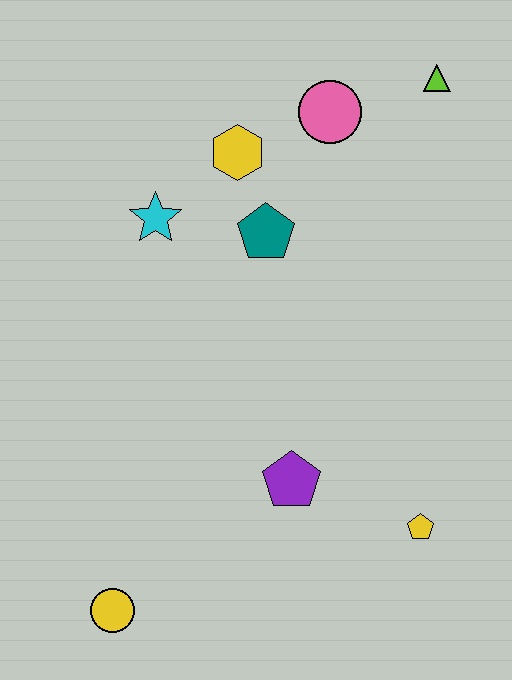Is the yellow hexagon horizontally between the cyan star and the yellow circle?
No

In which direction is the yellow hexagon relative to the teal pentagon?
The yellow hexagon is above the teal pentagon.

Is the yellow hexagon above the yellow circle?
Yes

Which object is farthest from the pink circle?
The yellow circle is farthest from the pink circle.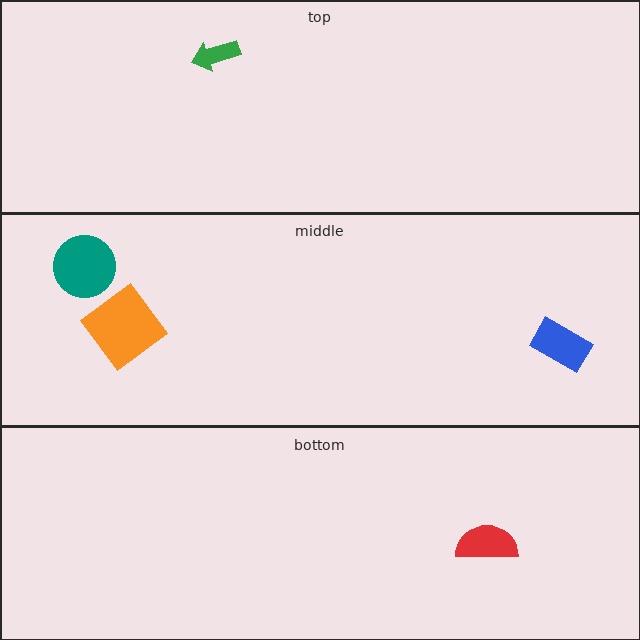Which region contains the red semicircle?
The bottom region.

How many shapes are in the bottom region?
1.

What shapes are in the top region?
The green arrow.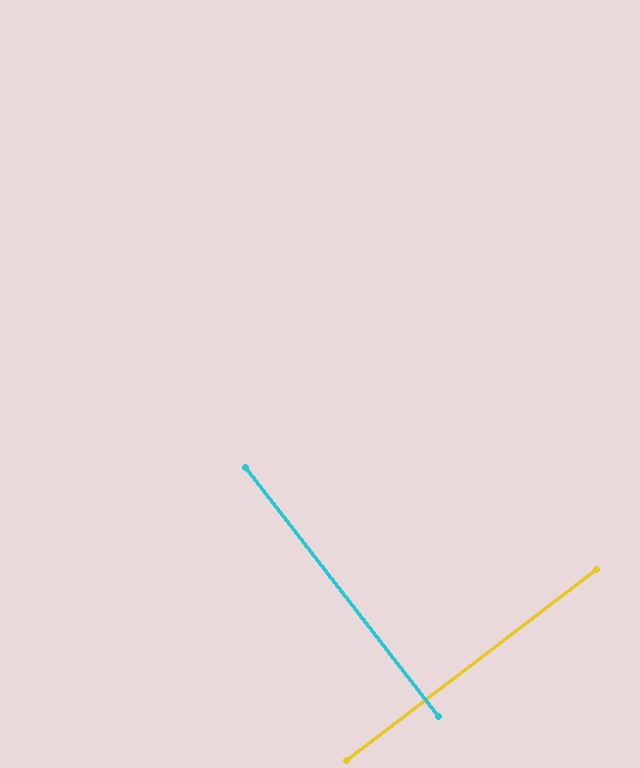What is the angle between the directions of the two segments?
Approximately 90 degrees.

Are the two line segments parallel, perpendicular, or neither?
Perpendicular — they meet at approximately 90°.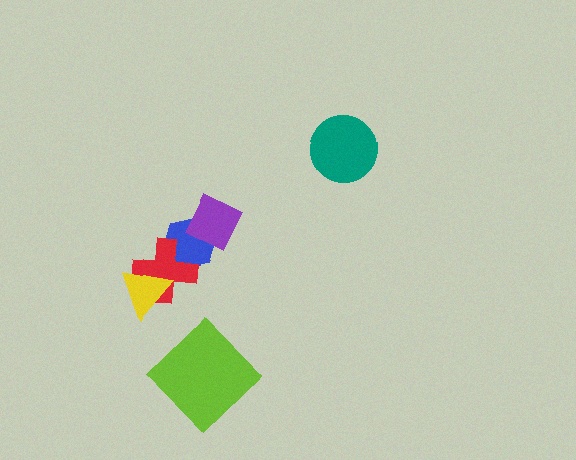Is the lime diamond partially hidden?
No, no other shape covers it.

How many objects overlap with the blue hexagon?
2 objects overlap with the blue hexagon.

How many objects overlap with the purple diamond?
1 object overlaps with the purple diamond.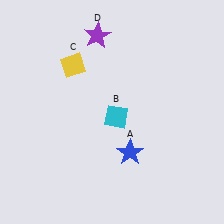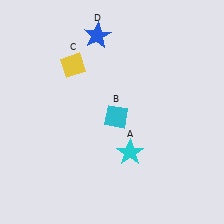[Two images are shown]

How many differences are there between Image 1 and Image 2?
There are 2 differences between the two images.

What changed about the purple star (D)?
In Image 1, D is purple. In Image 2, it changed to blue.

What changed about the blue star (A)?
In Image 1, A is blue. In Image 2, it changed to cyan.